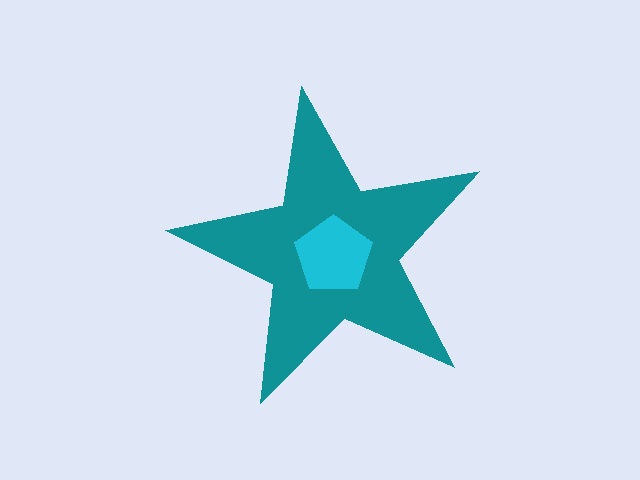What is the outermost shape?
The teal star.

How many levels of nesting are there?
2.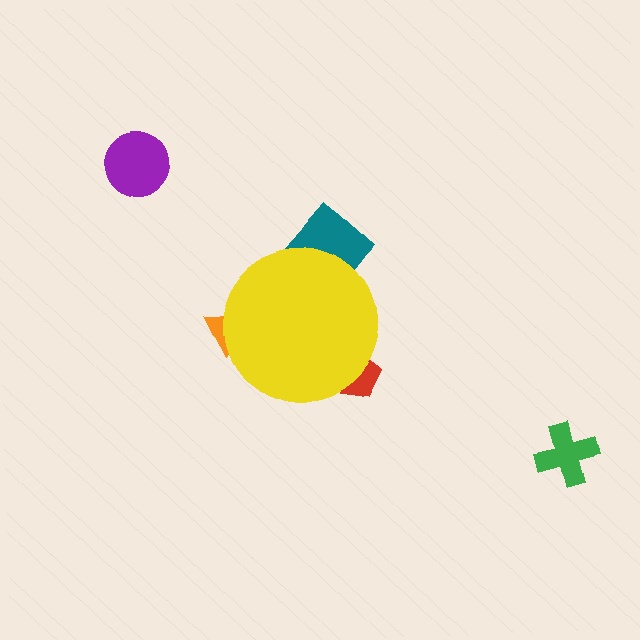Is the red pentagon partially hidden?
Yes, the red pentagon is partially hidden behind the yellow circle.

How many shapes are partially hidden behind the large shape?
3 shapes are partially hidden.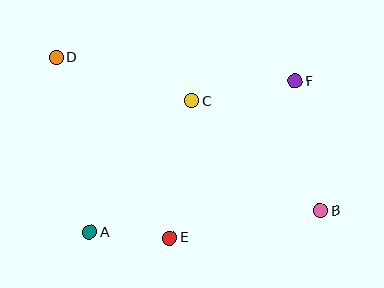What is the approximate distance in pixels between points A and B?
The distance between A and B is approximately 231 pixels.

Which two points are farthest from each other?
Points B and D are farthest from each other.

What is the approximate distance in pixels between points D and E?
The distance between D and E is approximately 213 pixels.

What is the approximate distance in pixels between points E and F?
The distance between E and F is approximately 201 pixels.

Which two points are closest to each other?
Points A and E are closest to each other.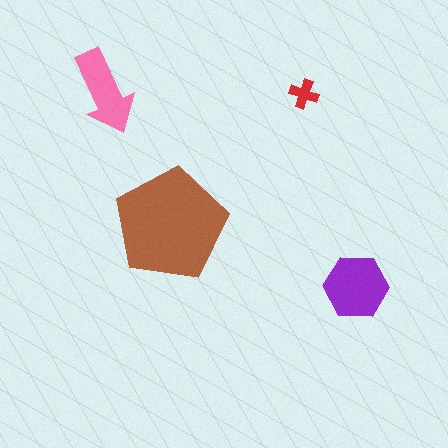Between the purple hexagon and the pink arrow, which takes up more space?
The purple hexagon.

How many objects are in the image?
There are 4 objects in the image.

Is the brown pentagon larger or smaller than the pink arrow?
Larger.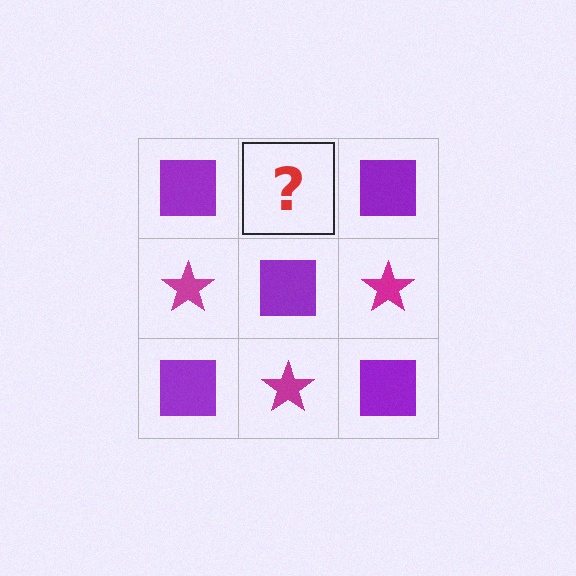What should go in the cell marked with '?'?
The missing cell should contain a magenta star.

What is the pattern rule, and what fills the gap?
The rule is that it alternates purple square and magenta star in a checkerboard pattern. The gap should be filled with a magenta star.